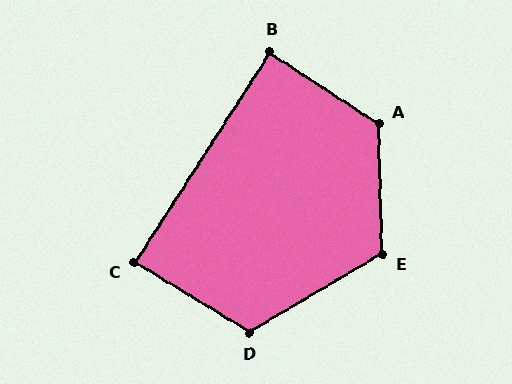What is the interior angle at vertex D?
Approximately 118 degrees (obtuse).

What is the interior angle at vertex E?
Approximately 119 degrees (obtuse).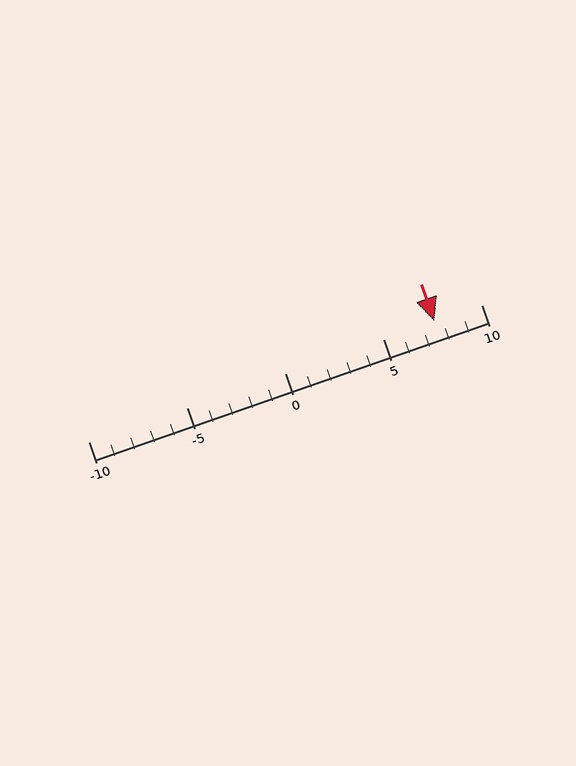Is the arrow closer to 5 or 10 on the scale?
The arrow is closer to 10.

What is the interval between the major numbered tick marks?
The major tick marks are spaced 5 units apart.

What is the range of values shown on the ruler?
The ruler shows values from -10 to 10.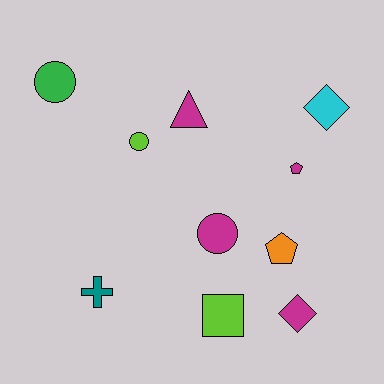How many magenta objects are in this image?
There are 4 magenta objects.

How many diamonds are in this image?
There are 2 diamonds.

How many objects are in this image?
There are 10 objects.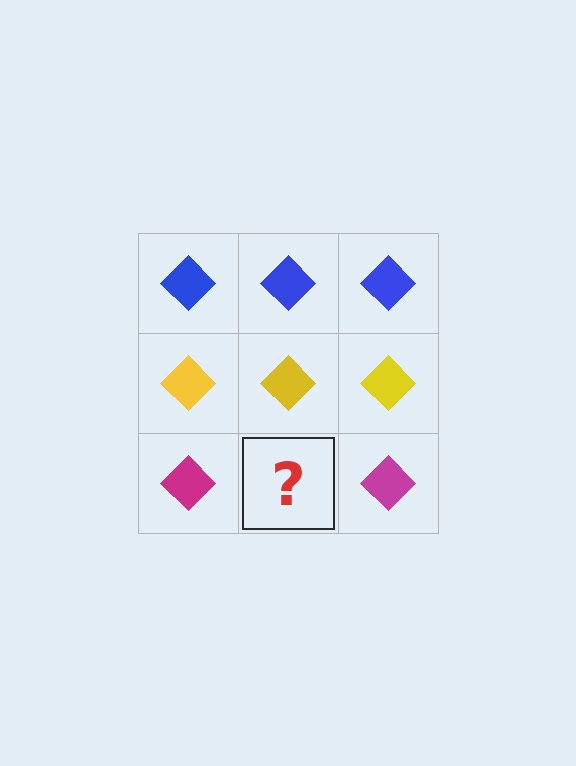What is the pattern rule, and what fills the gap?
The rule is that each row has a consistent color. The gap should be filled with a magenta diamond.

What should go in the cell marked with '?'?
The missing cell should contain a magenta diamond.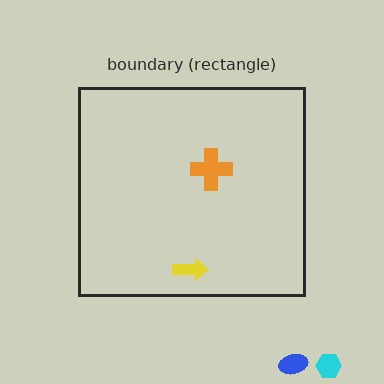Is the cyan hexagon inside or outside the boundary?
Outside.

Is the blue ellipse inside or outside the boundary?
Outside.